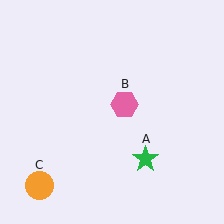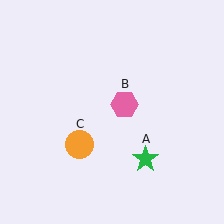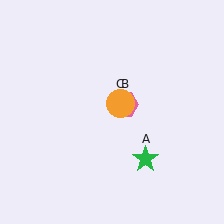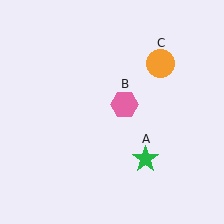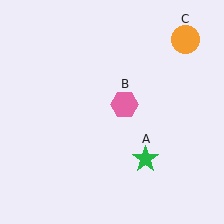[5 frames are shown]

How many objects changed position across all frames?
1 object changed position: orange circle (object C).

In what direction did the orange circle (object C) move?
The orange circle (object C) moved up and to the right.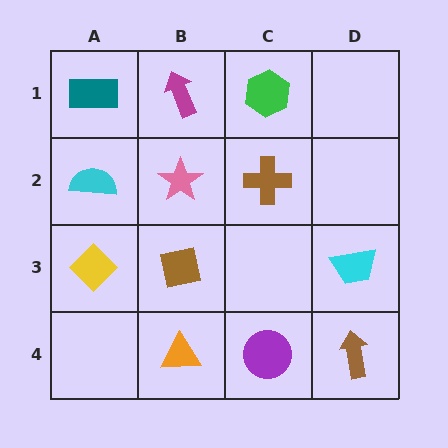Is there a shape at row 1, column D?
No, that cell is empty.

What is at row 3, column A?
A yellow diamond.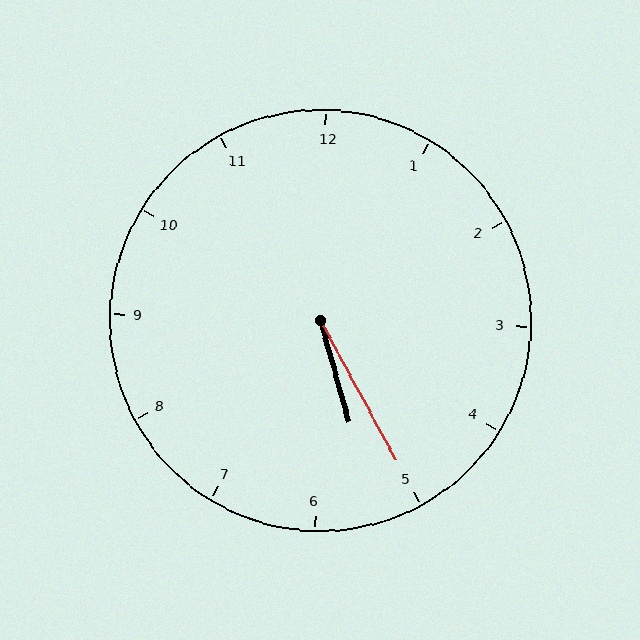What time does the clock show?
5:25.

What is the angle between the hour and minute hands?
Approximately 12 degrees.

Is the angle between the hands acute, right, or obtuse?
It is acute.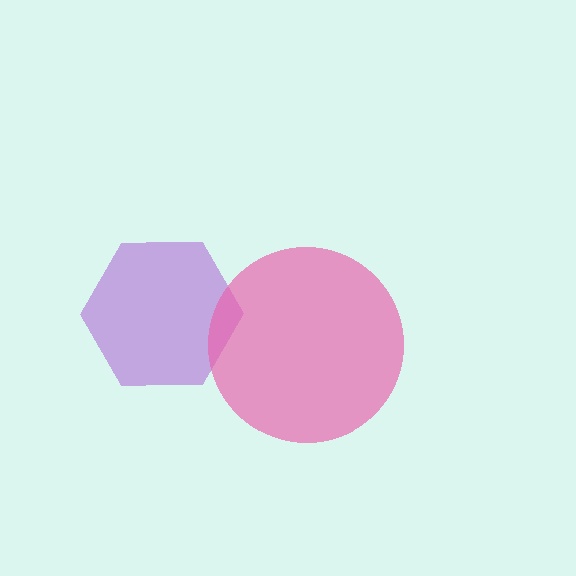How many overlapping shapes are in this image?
There are 2 overlapping shapes in the image.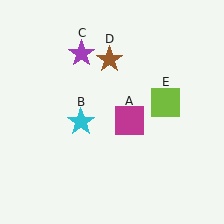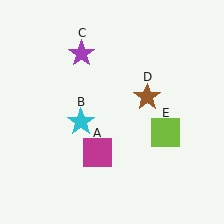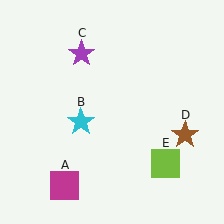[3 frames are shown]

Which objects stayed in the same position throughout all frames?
Cyan star (object B) and purple star (object C) remained stationary.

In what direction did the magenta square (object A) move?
The magenta square (object A) moved down and to the left.